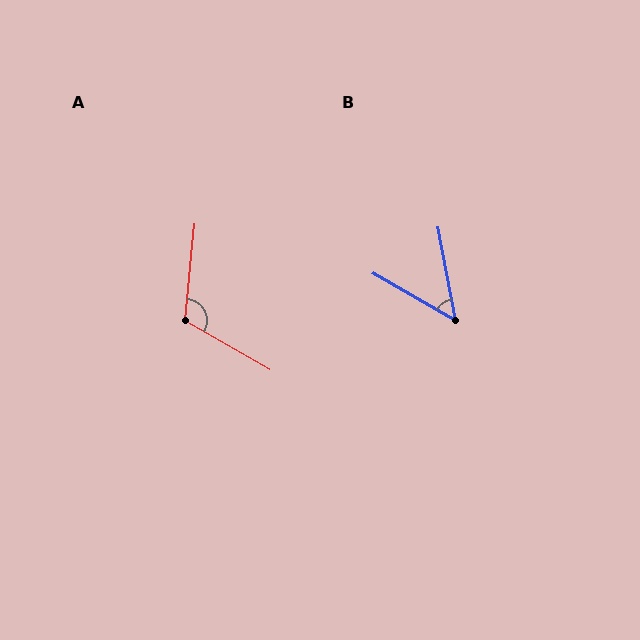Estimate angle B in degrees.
Approximately 49 degrees.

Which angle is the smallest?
B, at approximately 49 degrees.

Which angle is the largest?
A, at approximately 114 degrees.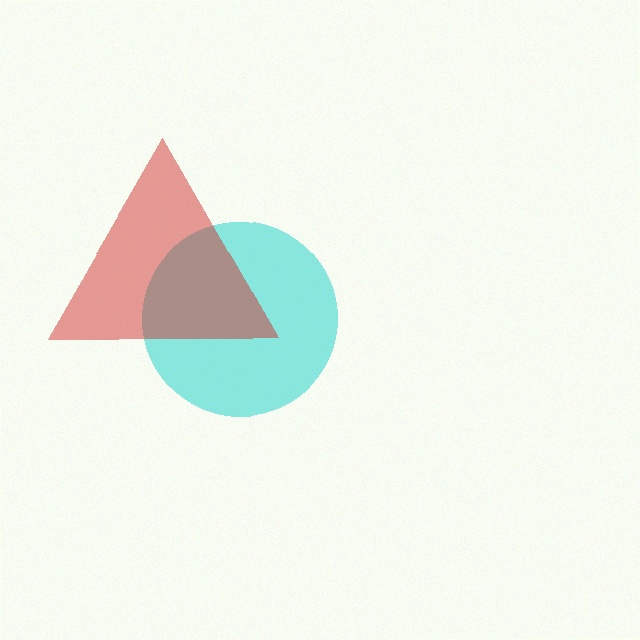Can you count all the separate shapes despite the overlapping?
Yes, there are 2 separate shapes.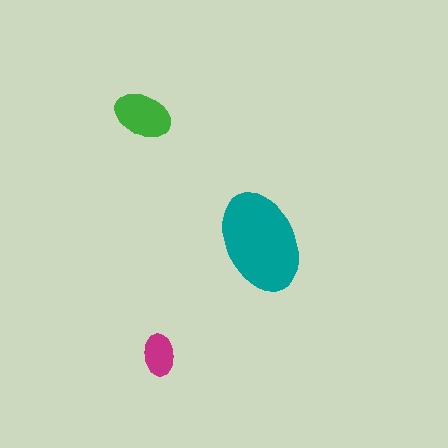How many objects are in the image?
There are 3 objects in the image.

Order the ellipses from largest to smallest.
the teal one, the green one, the magenta one.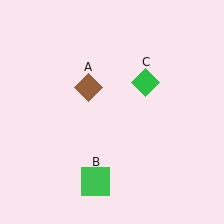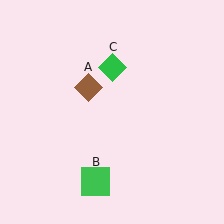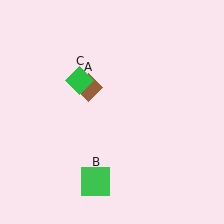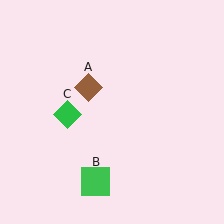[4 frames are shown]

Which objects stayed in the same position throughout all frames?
Brown diamond (object A) and green square (object B) remained stationary.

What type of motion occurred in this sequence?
The green diamond (object C) rotated counterclockwise around the center of the scene.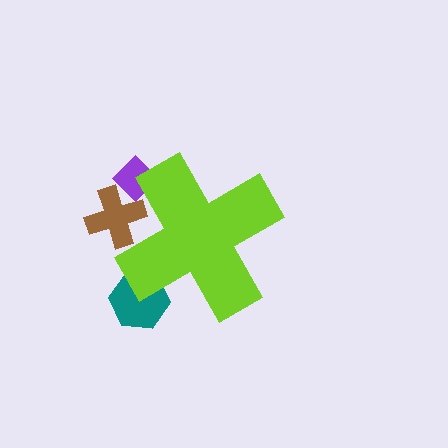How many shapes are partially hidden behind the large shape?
3 shapes are partially hidden.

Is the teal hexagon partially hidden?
Yes, the teal hexagon is partially hidden behind the lime cross.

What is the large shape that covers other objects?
A lime cross.